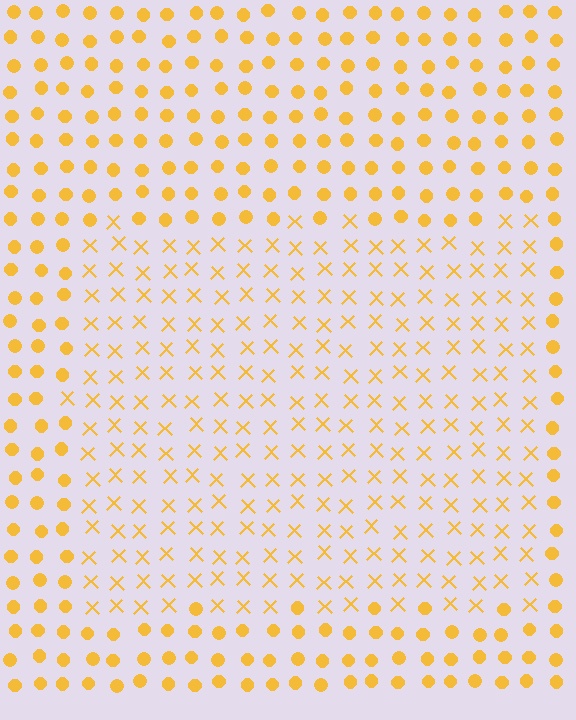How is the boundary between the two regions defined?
The boundary is defined by a change in element shape: X marks inside vs. circles outside. All elements share the same color and spacing.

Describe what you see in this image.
The image is filled with small yellow elements arranged in a uniform grid. A rectangle-shaped region contains X marks, while the surrounding area contains circles. The boundary is defined purely by the change in element shape.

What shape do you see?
I see a rectangle.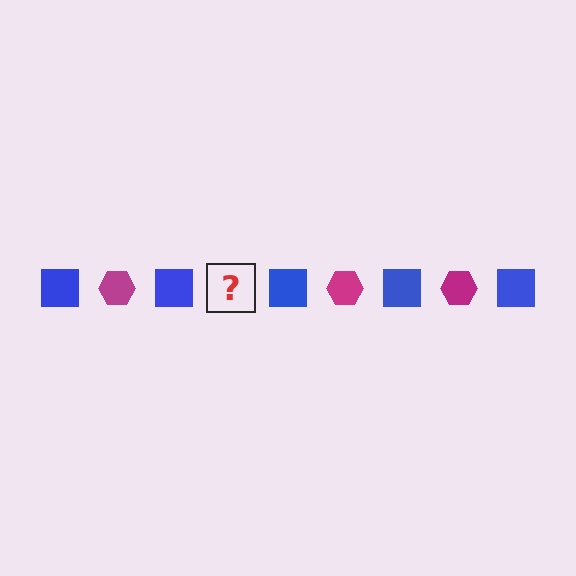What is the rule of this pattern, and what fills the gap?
The rule is that the pattern alternates between blue square and magenta hexagon. The gap should be filled with a magenta hexagon.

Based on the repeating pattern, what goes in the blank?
The blank should be a magenta hexagon.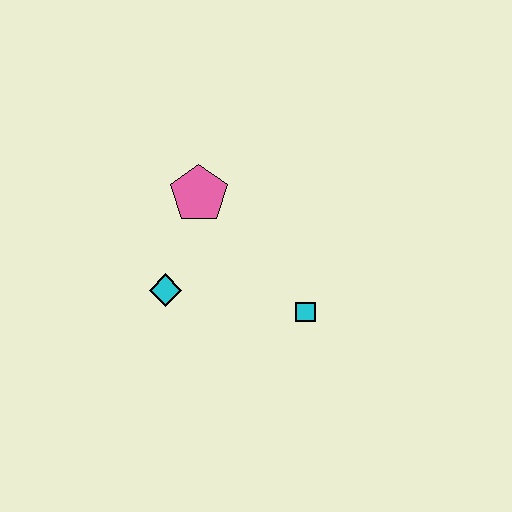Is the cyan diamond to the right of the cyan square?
No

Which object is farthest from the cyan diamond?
The cyan square is farthest from the cyan diamond.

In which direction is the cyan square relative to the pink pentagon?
The cyan square is below the pink pentagon.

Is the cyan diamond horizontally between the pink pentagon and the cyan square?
No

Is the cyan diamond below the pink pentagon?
Yes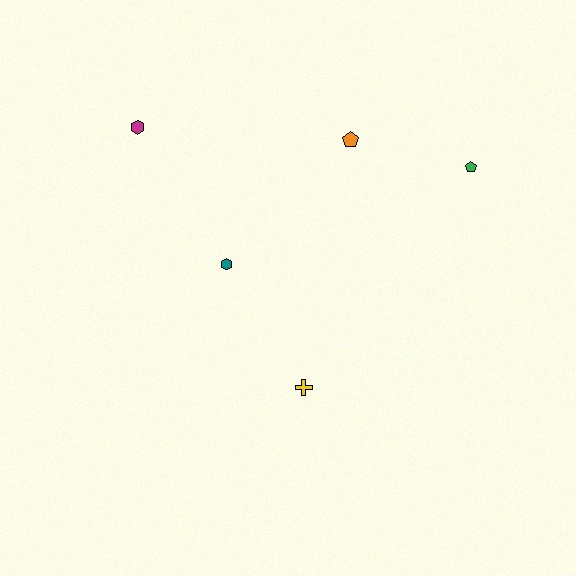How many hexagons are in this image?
There are 2 hexagons.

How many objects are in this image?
There are 5 objects.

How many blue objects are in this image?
There are no blue objects.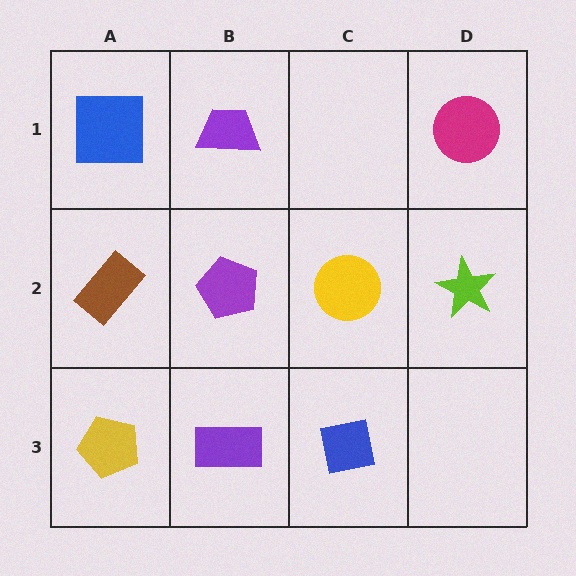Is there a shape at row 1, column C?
No, that cell is empty.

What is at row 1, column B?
A purple trapezoid.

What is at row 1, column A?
A blue square.